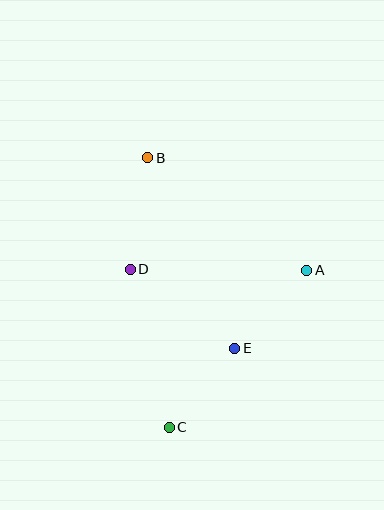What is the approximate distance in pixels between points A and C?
The distance between A and C is approximately 209 pixels.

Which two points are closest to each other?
Points C and E are closest to each other.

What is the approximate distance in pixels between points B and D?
The distance between B and D is approximately 113 pixels.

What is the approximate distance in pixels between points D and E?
The distance between D and E is approximately 131 pixels.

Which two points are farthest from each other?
Points B and C are farthest from each other.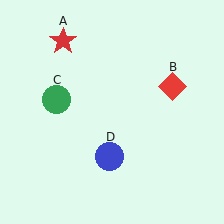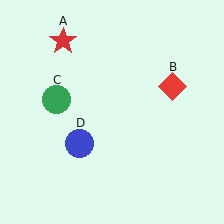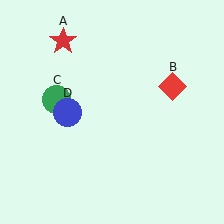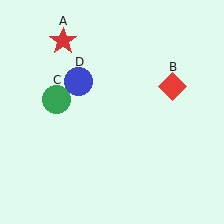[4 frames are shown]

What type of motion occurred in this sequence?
The blue circle (object D) rotated clockwise around the center of the scene.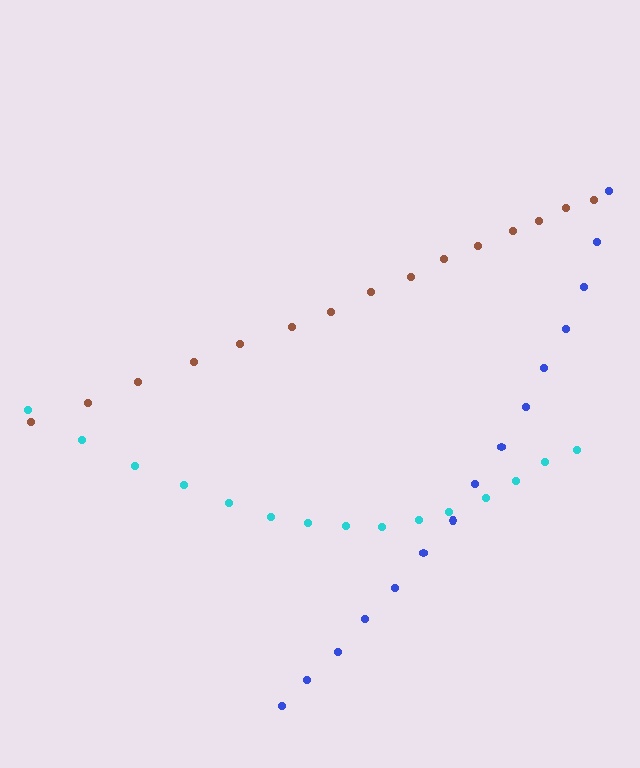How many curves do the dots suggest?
There are 3 distinct paths.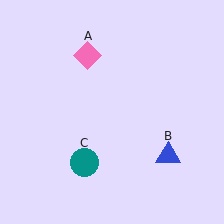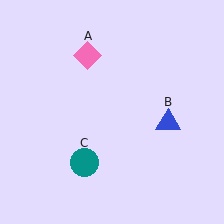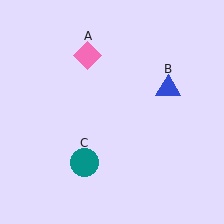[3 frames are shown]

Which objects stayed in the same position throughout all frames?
Pink diamond (object A) and teal circle (object C) remained stationary.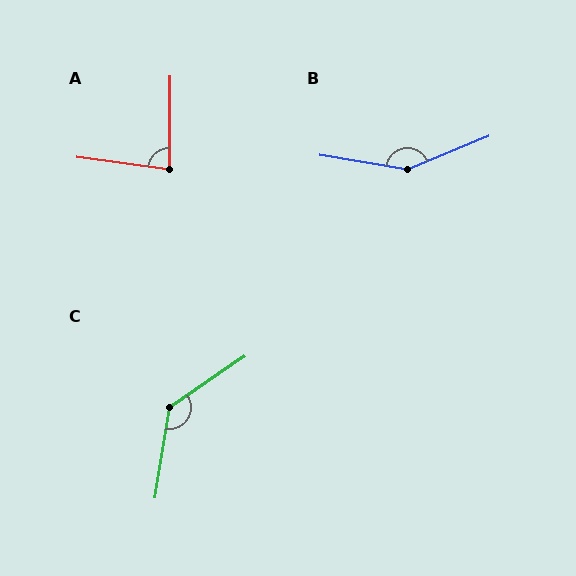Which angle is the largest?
B, at approximately 148 degrees.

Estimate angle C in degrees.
Approximately 134 degrees.